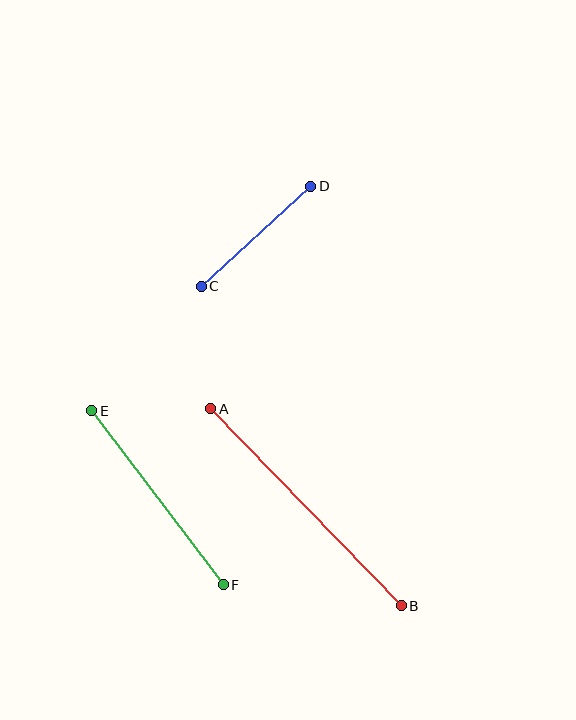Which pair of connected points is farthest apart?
Points A and B are farthest apart.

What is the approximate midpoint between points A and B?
The midpoint is at approximately (306, 507) pixels.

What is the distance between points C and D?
The distance is approximately 148 pixels.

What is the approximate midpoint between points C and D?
The midpoint is at approximately (256, 236) pixels.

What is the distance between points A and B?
The distance is approximately 274 pixels.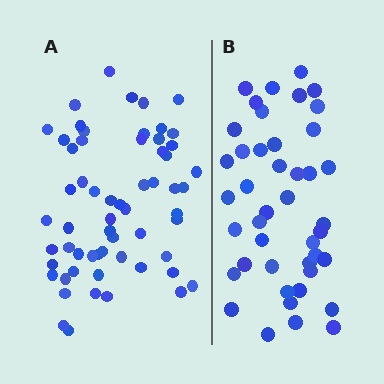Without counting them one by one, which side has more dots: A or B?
Region A (the left region) has more dots.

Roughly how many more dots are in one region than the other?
Region A has approximately 15 more dots than region B.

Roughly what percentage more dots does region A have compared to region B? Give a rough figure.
About 40% more.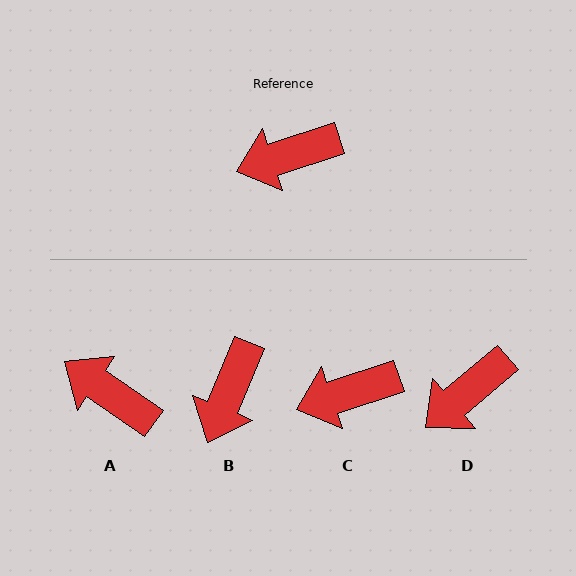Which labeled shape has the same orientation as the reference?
C.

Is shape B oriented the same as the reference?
No, it is off by about 49 degrees.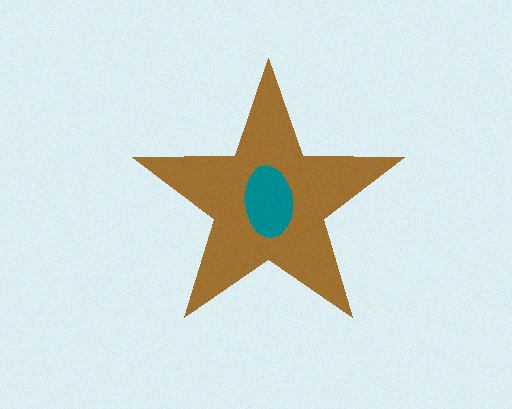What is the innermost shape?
The teal ellipse.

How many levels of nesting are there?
2.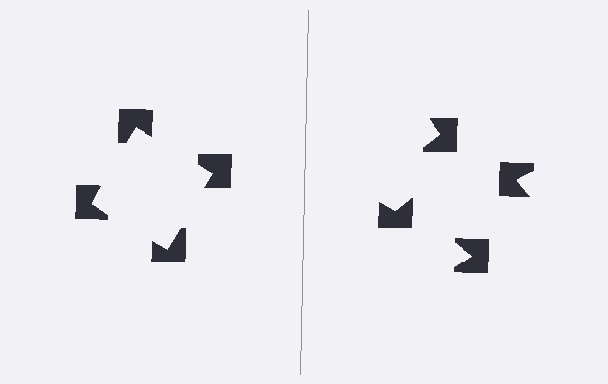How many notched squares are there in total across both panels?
8 — 4 on each side.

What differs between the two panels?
The notched squares are positioned identically on both sides; only the wedge orientations differ. On the left they align to a square; on the right they are misaligned.